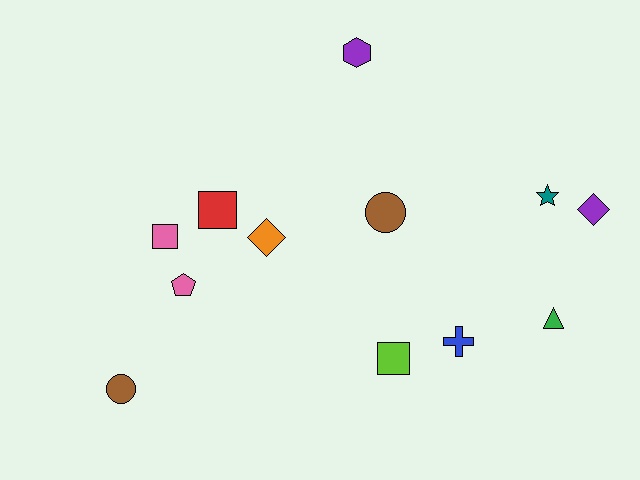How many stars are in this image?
There is 1 star.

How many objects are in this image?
There are 12 objects.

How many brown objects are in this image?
There are 2 brown objects.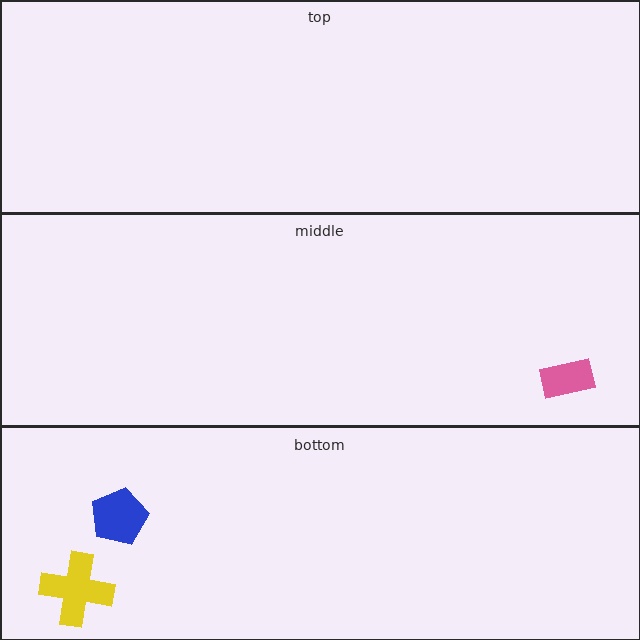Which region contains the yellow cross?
The bottom region.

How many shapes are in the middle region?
1.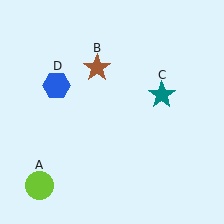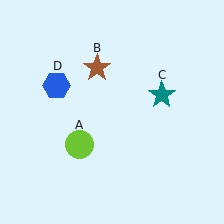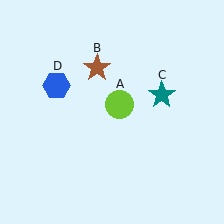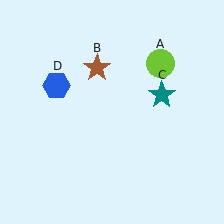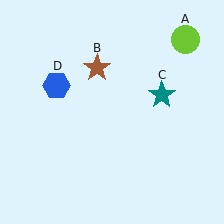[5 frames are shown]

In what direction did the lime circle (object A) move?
The lime circle (object A) moved up and to the right.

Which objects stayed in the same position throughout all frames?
Brown star (object B) and teal star (object C) and blue hexagon (object D) remained stationary.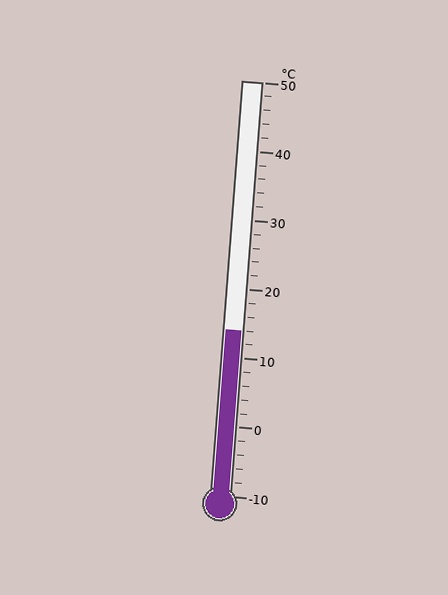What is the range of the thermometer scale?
The thermometer scale ranges from -10°C to 50°C.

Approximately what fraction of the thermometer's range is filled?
The thermometer is filled to approximately 40% of its range.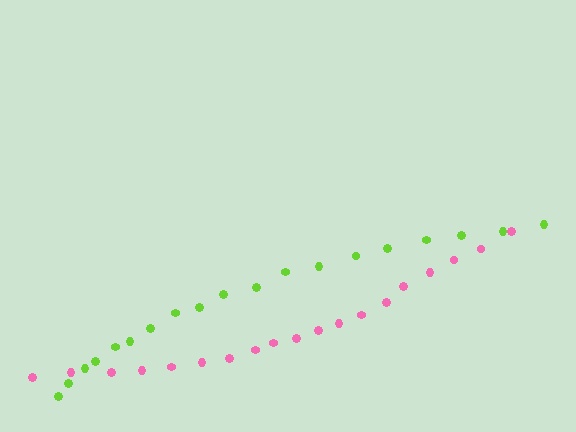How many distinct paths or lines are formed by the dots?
There are 2 distinct paths.